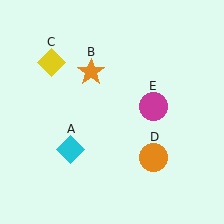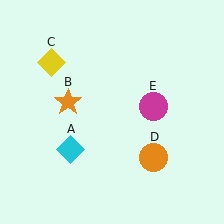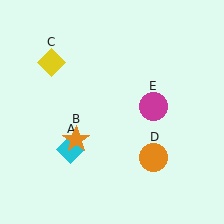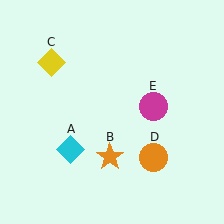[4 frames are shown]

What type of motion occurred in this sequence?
The orange star (object B) rotated counterclockwise around the center of the scene.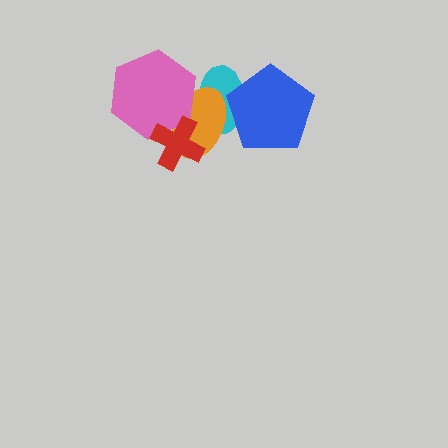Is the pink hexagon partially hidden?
Yes, it is partially covered by another shape.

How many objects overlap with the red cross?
2 objects overlap with the red cross.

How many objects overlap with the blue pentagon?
2 objects overlap with the blue pentagon.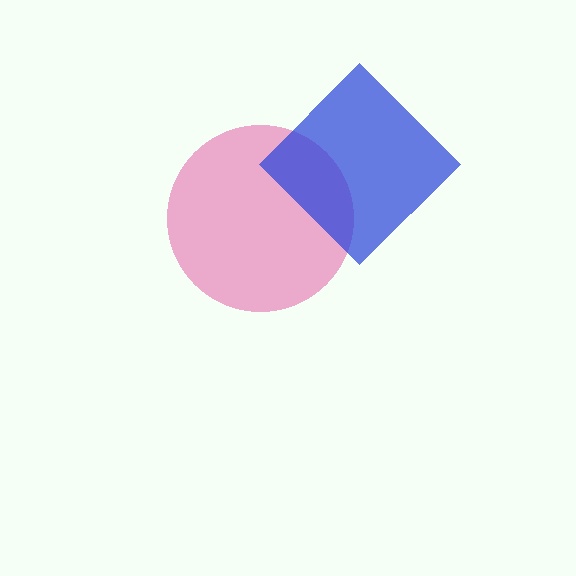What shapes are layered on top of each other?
The layered shapes are: a pink circle, a blue diamond.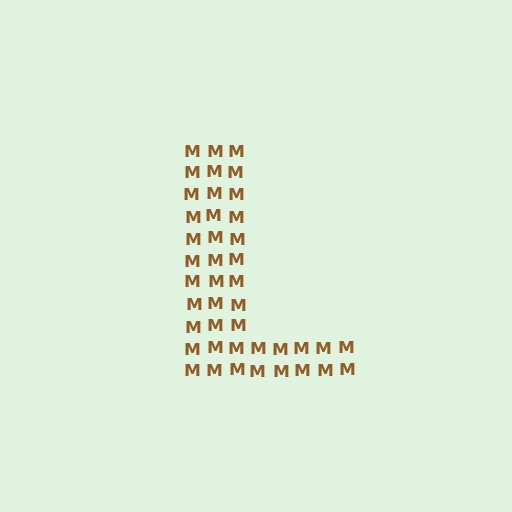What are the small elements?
The small elements are letter M's.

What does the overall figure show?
The overall figure shows the letter L.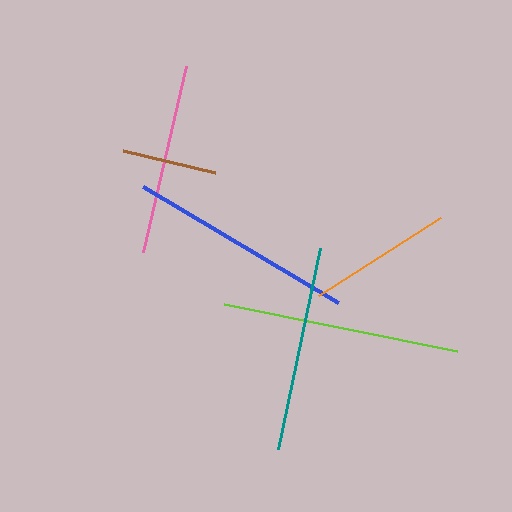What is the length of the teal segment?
The teal segment is approximately 205 pixels long.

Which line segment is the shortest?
The brown line is the shortest at approximately 94 pixels.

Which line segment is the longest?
The lime line is the longest at approximately 238 pixels.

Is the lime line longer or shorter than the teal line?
The lime line is longer than the teal line.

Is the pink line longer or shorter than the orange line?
The pink line is longer than the orange line.